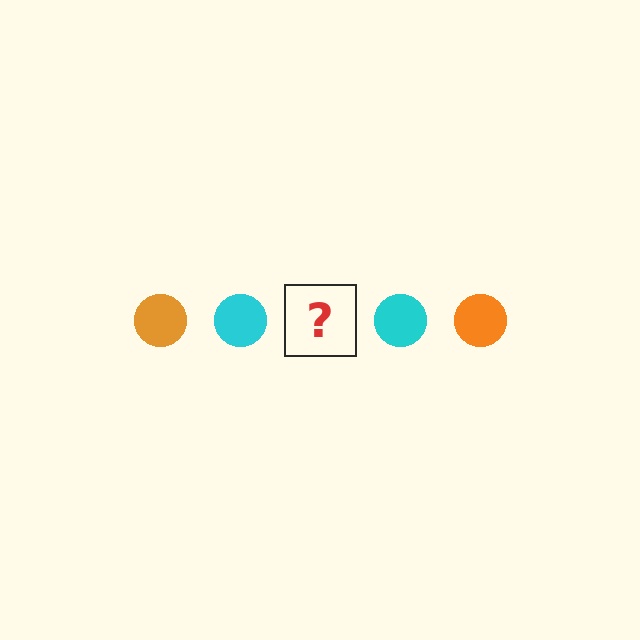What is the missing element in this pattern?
The missing element is an orange circle.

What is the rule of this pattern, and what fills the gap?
The rule is that the pattern cycles through orange, cyan circles. The gap should be filled with an orange circle.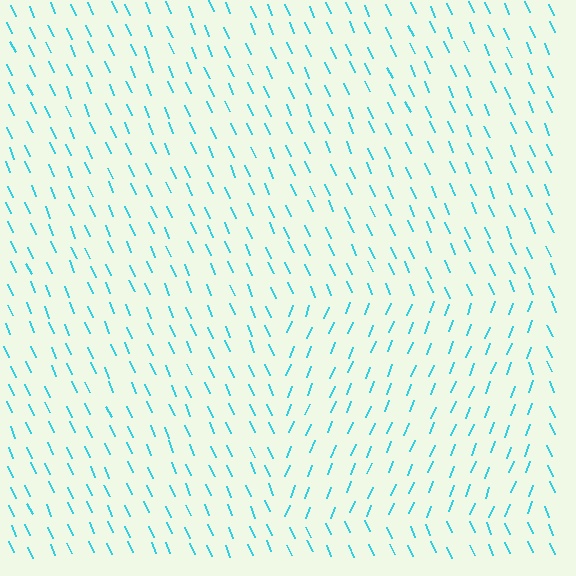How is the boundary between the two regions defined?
The boundary is defined purely by a change in line orientation (approximately 45 degrees difference). All lines are the same color and thickness.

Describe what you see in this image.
The image is filled with small cyan line segments. A rectangle region in the image has lines oriented differently from the surrounding lines, creating a visible texture boundary.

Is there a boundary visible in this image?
Yes, there is a texture boundary formed by a change in line orientation.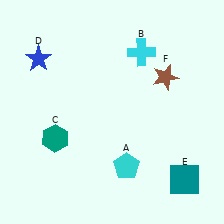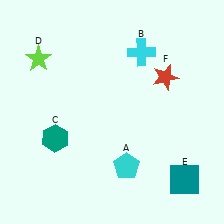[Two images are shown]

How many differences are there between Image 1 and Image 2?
There are 2 differences between the two images.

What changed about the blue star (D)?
In Image 1, D is blue. In Image 2, it changed to lime.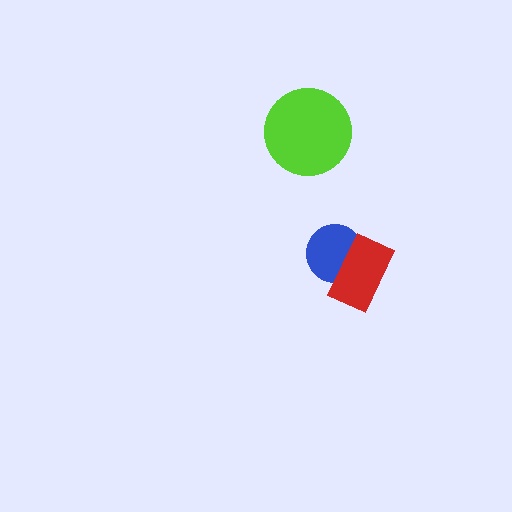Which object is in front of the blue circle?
The red rectangle is in front of the blue circle.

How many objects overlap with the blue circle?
1 object overlaps with the blue circle.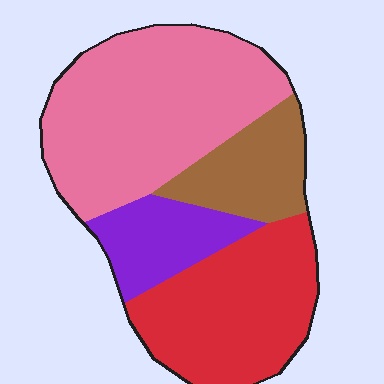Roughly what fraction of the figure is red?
Red covers 30% of the figure.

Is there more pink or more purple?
Pink.